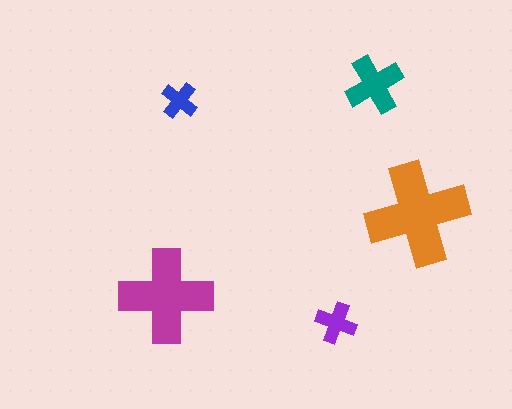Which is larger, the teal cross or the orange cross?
The orange one.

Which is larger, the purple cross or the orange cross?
The orange one.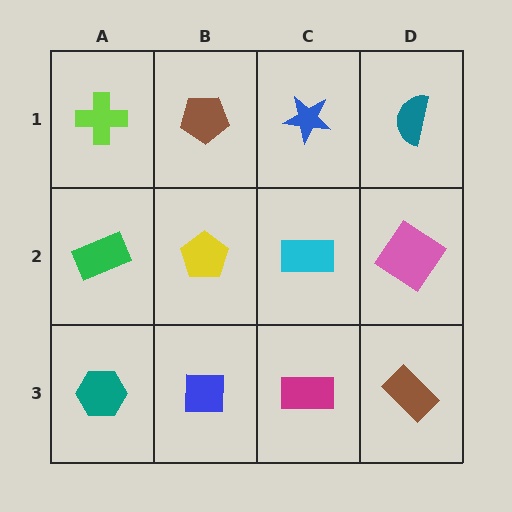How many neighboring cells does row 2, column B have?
4.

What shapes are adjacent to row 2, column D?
A teal semicircle (row 1, column D), a brown rectangle (row 3, column D), a cyan rectangle (row 2, column C).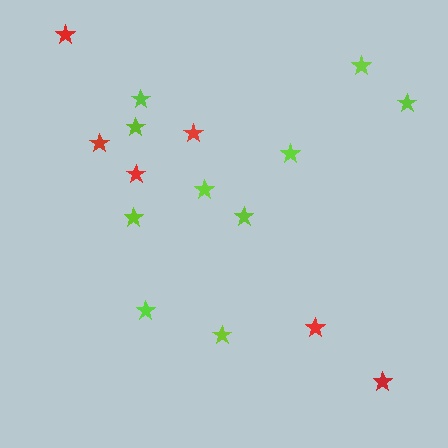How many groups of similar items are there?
There are 2 groups: one group of lime stars (10) and one group of red stars (6).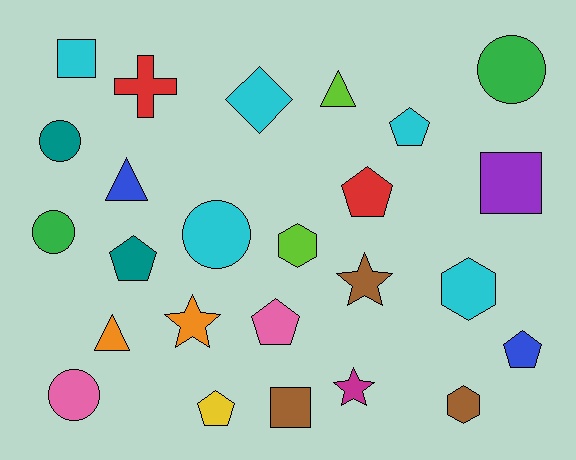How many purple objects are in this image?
There is 1 purple object.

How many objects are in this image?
There are 25 objects.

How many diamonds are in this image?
There is 1 diamond.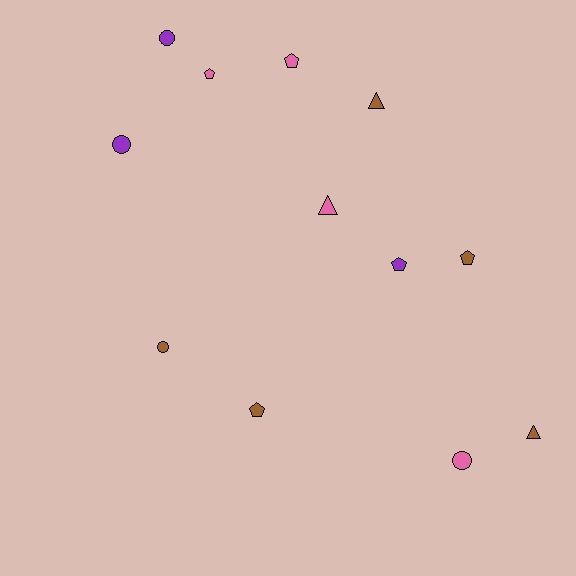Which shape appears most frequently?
Pentagon, with 5 objects.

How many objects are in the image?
There are 12 objects.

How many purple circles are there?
There are 2 purple circles.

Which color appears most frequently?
Brown, with 5 objects.